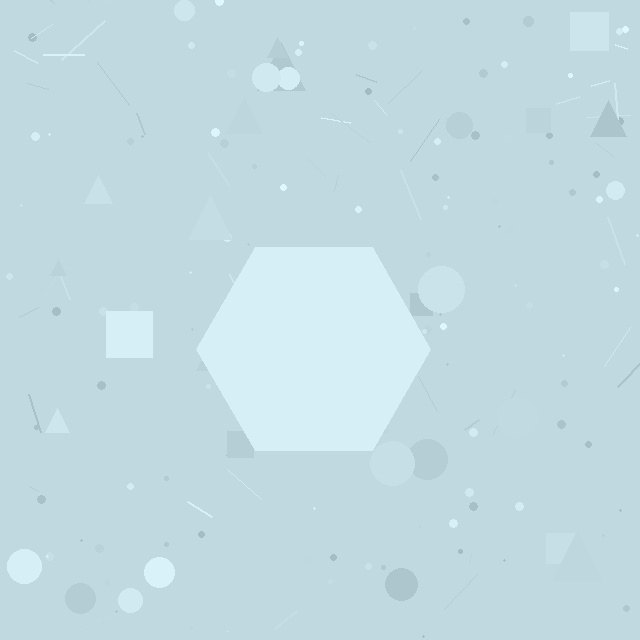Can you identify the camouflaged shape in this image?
The camouflaged shape is a hexagon.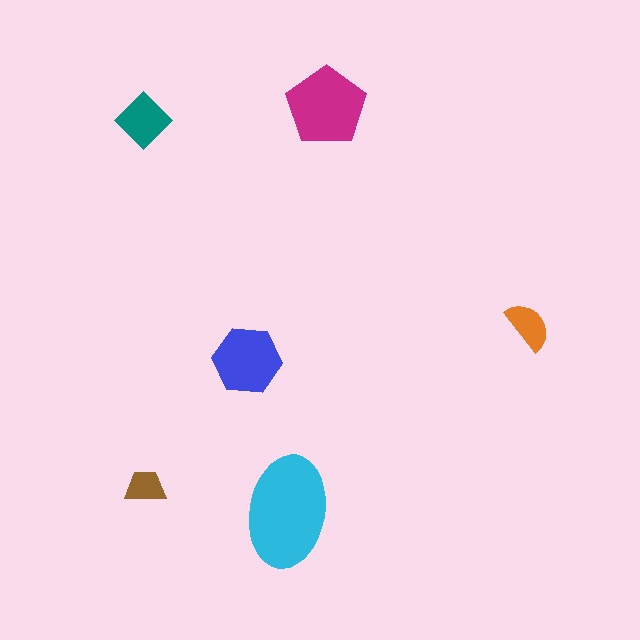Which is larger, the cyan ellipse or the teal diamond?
The cyan ellipse.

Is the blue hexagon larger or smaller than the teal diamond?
Larger.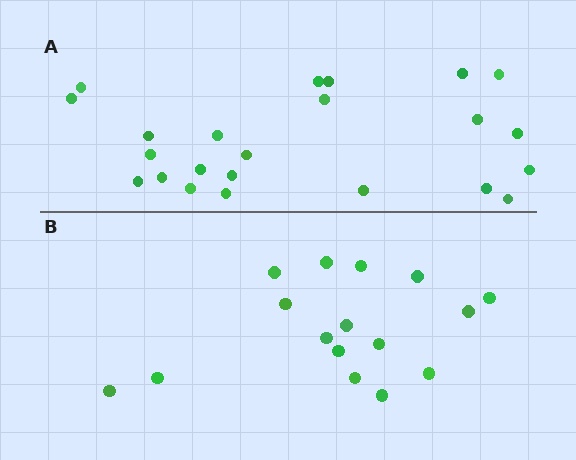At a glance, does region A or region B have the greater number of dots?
Region A (the top region) has more dots.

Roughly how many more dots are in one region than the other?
Region A has roughly 8 or so more dots than region B.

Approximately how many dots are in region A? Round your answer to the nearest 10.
About 20 dots. (The exact count is 23, which rounds to 20.)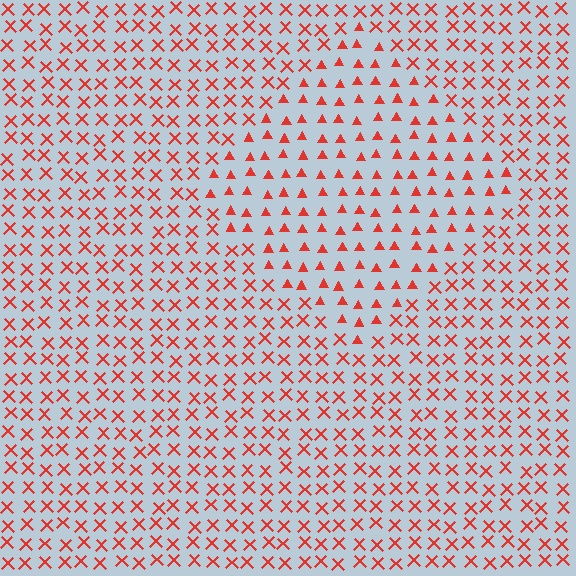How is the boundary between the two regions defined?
The boundary is defined by a change in element shape: triangles inside vs. X marks outside. All elements share the same color and spacing.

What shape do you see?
I see a diamond.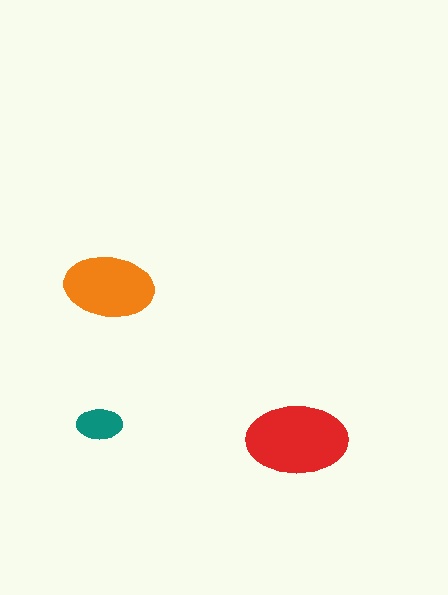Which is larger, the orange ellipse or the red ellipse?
The red one.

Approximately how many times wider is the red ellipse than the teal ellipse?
About 2 times wider.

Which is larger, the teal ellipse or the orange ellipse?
The orange one.